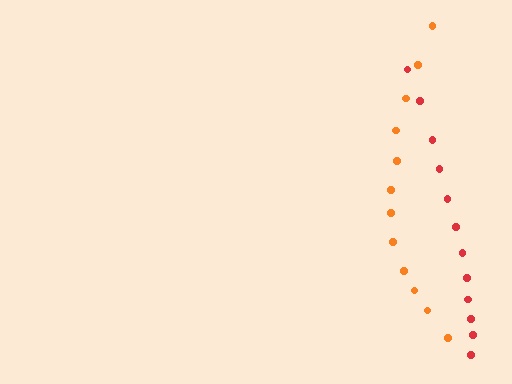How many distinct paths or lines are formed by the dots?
There are 2 distinct paths.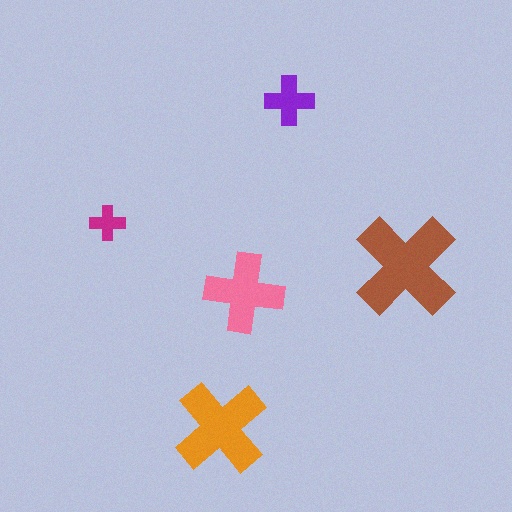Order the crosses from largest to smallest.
the brown one, the orange one, the pink one, the purple one, the magenta one.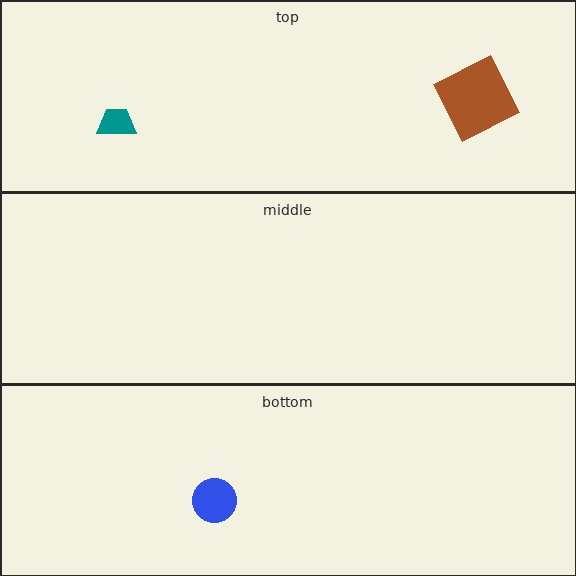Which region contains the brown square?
The top region.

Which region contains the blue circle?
The bottom region.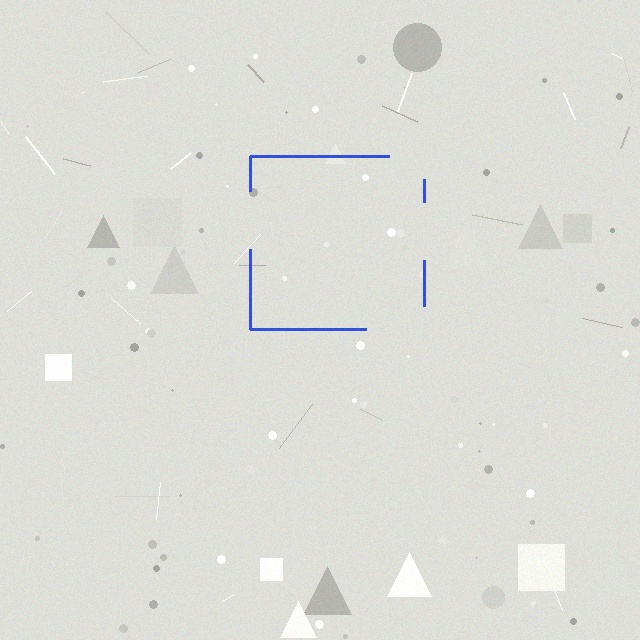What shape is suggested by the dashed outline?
The dashed outline suggests a square.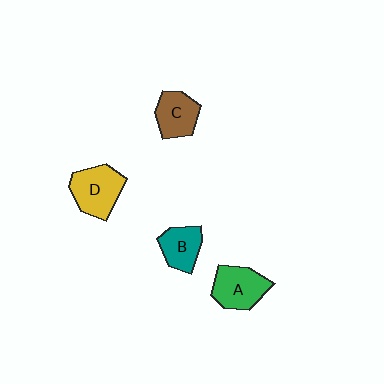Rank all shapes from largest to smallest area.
From largest to smallest: D (yellow), A (green), C (brown), B (teal).